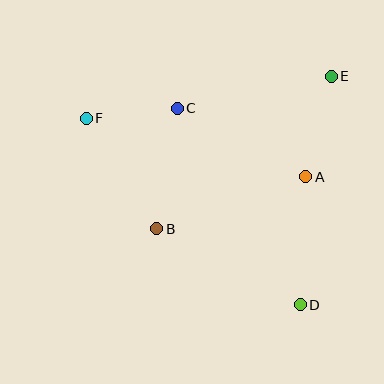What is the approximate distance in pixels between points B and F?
The distance between B and F is approximately 131 pixels.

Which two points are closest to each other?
Points C and F are closest to each other.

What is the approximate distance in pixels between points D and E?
The distance between D and E is approximately 231 pixels.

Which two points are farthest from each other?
Points D and F are farthest from each other.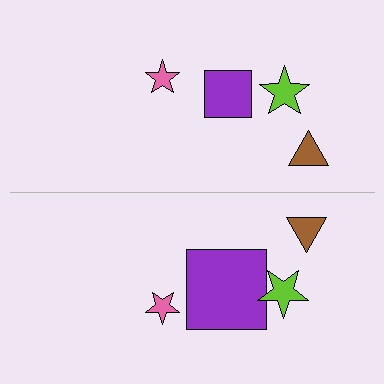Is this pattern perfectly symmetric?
No, the pattern is not perfectly symmetric. The purple square on the bottom side has a different size than its mirror counterpart.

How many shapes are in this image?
There are 8 shapes in this image.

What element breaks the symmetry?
The purple square on the bottom side has a different size than its mirror counterpart.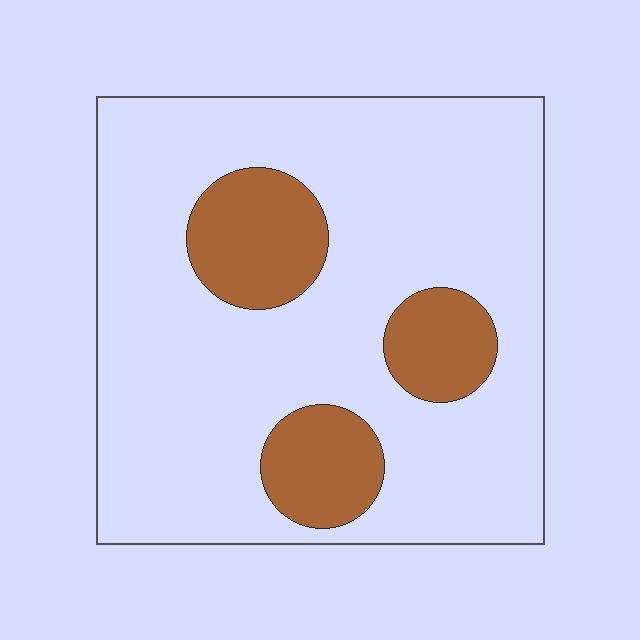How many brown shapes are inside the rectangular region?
3.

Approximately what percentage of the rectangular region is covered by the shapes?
Approximately 20%.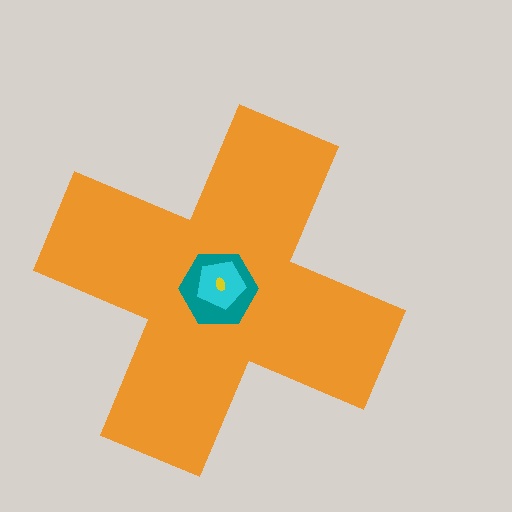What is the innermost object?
The yellow ellipse.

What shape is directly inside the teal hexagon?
The cyan pentagon.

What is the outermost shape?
The orange cross.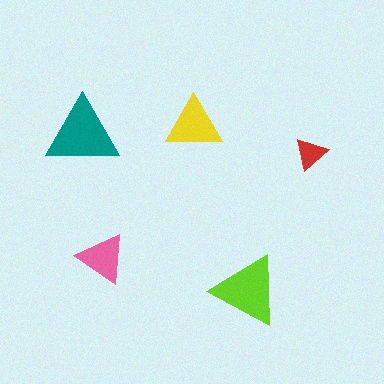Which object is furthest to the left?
The teal triangle is leftmost.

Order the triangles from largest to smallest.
the teal one, the lime one, the yellow one, the pink one, the red one.